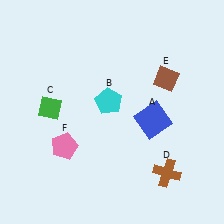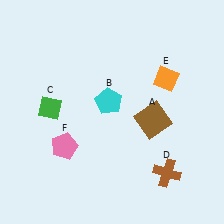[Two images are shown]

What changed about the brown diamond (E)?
In Image 1, E is brown. In Image 2, it changed to orange.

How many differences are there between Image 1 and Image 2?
There are 2 differences between the two images.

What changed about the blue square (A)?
In Image 1, A is blue. In Image 2, it changed to brown.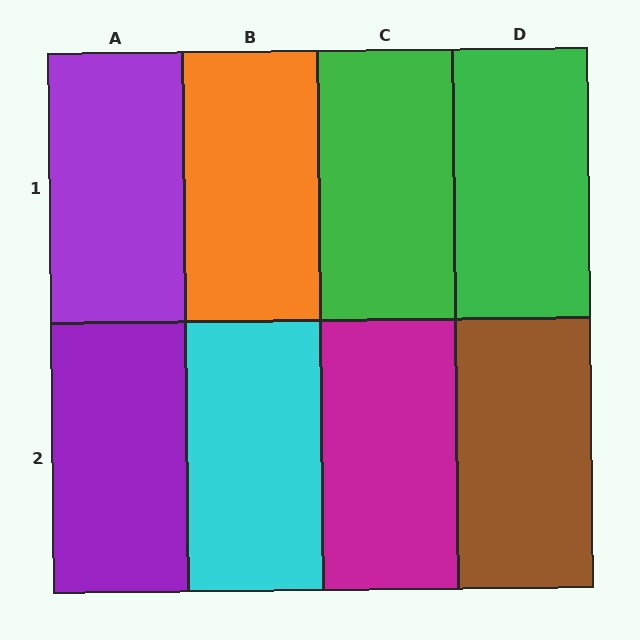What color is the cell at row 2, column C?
Magenta.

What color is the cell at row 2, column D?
Brown.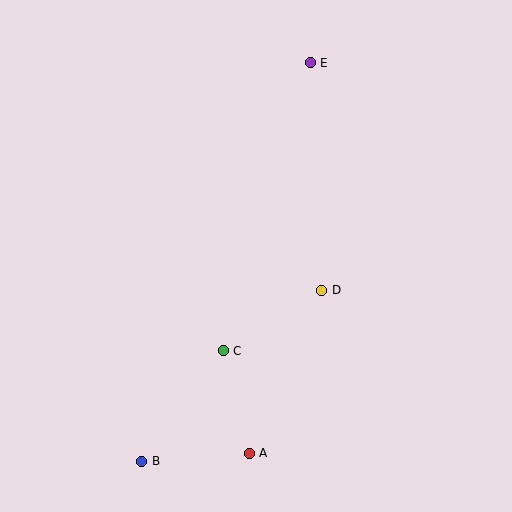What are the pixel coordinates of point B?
Point B is at (142, 462).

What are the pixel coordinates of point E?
Point E is at (310, 63).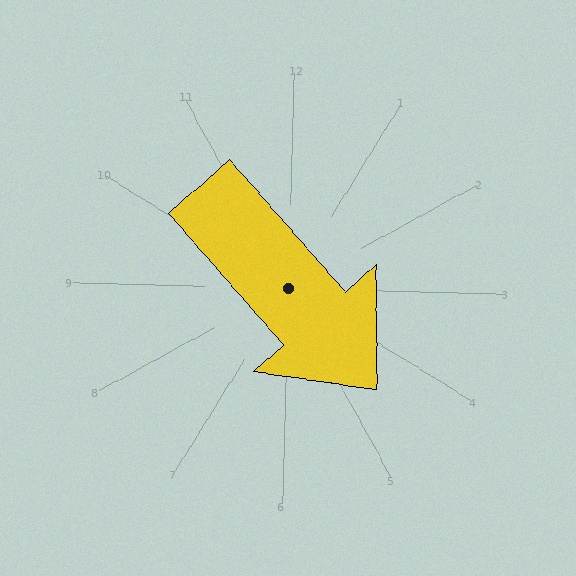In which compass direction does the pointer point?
Southeast.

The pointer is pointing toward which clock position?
Roughly 5 o'clock.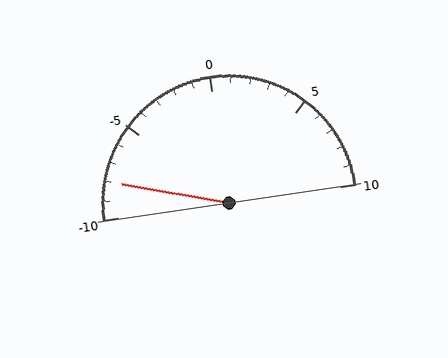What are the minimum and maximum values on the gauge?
The gauge ranges from -10 to 10.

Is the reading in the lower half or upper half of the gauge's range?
The reading is in the lower half of the range (-10 to 10).